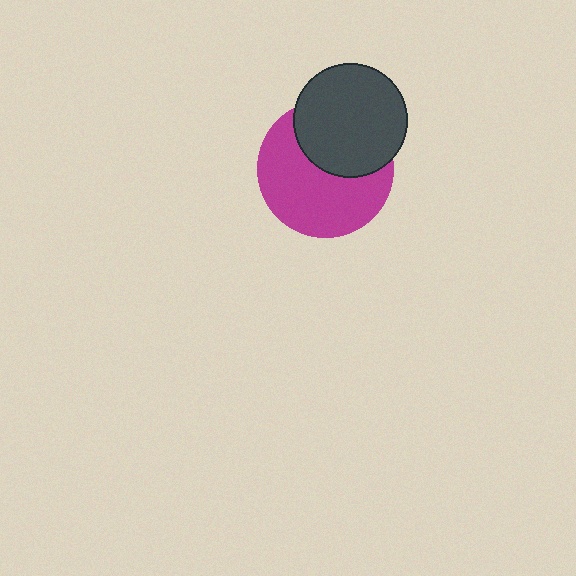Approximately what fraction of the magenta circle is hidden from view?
Roughly 39% of the magenta circle is hidden behind the dark gray circle.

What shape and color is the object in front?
The object in front is a dark gray circle.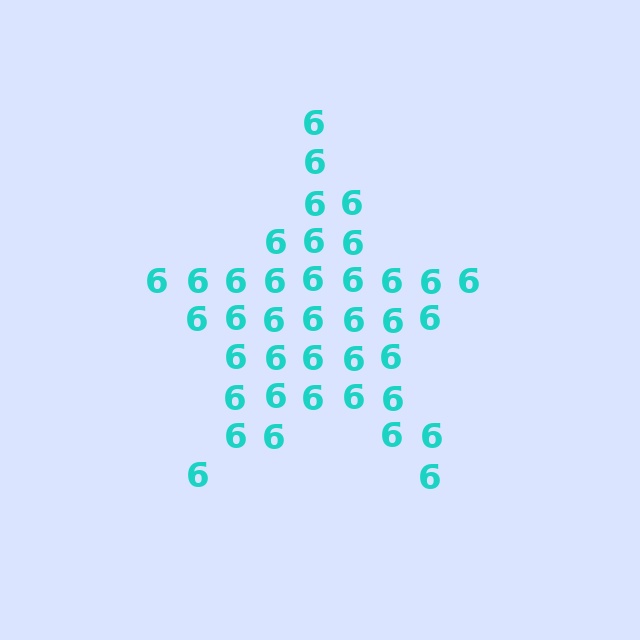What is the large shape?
The large shape is a star.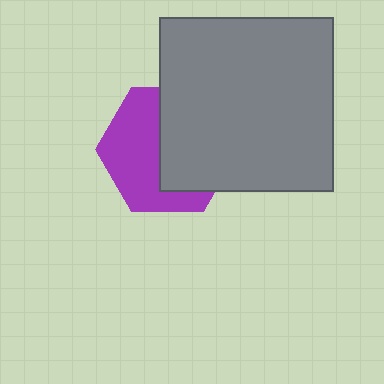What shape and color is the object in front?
The object in front is a gray square.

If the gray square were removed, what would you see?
You would see the complete purple hexagon.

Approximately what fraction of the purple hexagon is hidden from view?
Roughly 50% of the purple hexagon is hidden behind the gray square.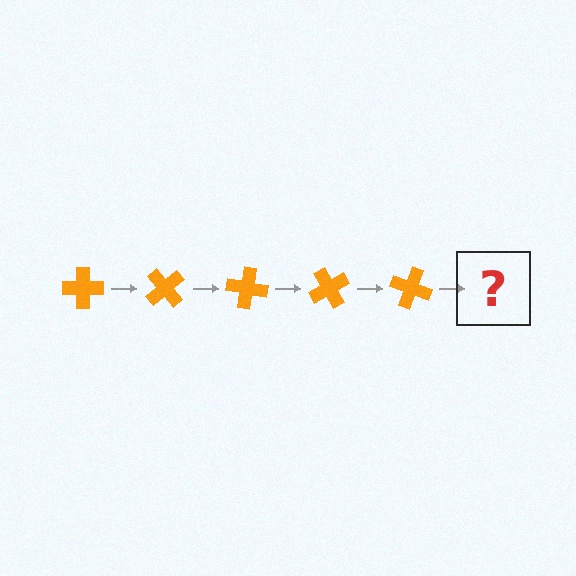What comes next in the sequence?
The next element should be an orange cross rotated 250 degrees.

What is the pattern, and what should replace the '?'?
The pattern is that the cross rotates 50 degrees each step. The '?' should be an orange cross rotated 250 degrees.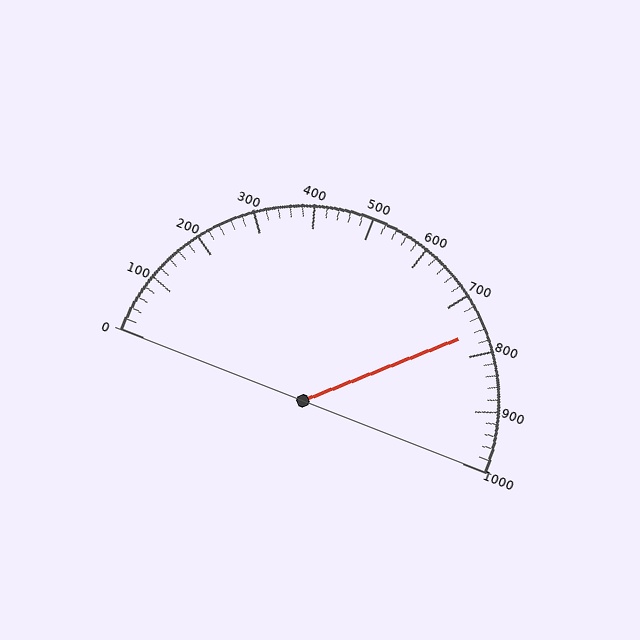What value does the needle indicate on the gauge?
The needle indicates approximately 760.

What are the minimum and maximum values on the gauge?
The gauge ranges from 0 to 1000.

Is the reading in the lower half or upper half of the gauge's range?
The reading is in the upper half of the range (0 to 1000).